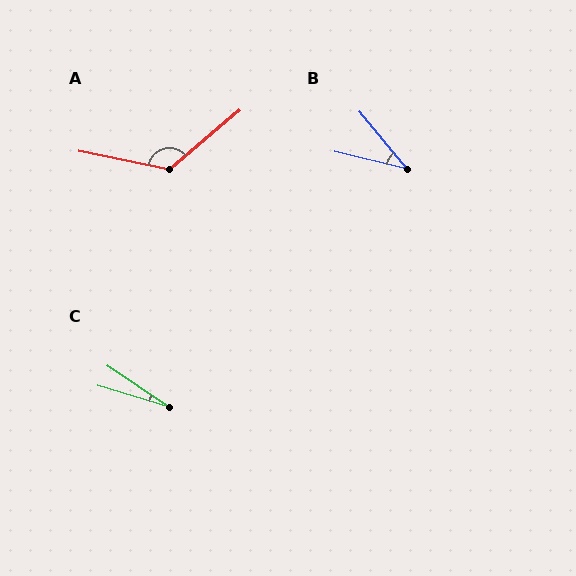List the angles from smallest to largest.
C (17°), B (37°), A (128°).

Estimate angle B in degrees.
Approximately 37 degrees.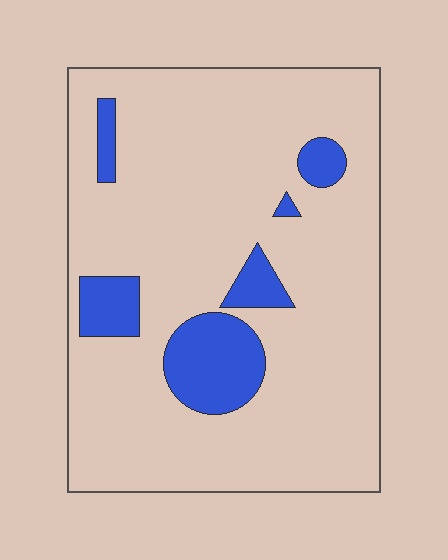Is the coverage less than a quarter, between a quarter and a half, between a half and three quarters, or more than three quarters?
Less than a quarter.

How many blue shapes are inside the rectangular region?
6.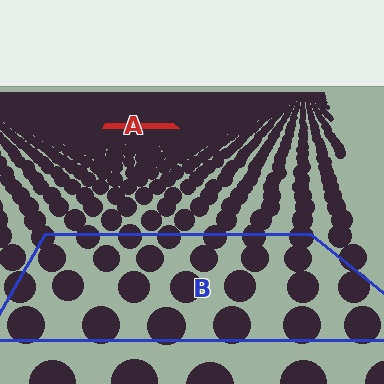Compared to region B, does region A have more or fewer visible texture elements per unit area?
Region A has more texture elements per unit area — they are packed more densely because it is farther away.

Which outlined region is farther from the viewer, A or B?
Region A is farther from the viewer — the texture elements inside it appear smaller and more densely packed.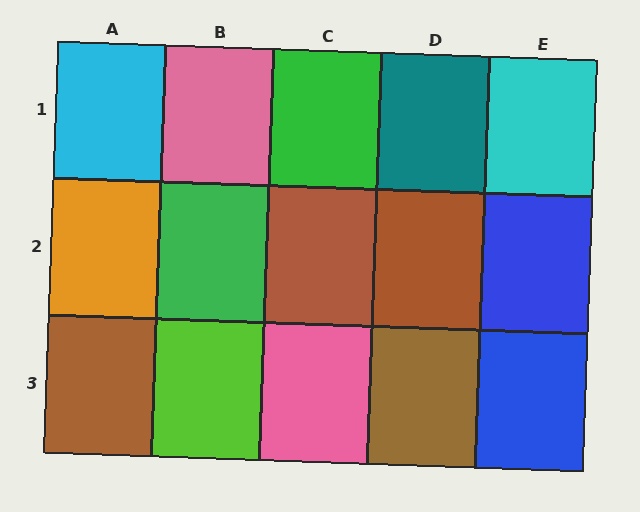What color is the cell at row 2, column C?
Brown.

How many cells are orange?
1 cell is orange.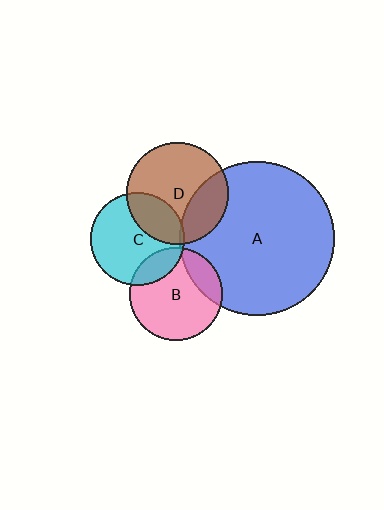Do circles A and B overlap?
Yes.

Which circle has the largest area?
Circle A (blue).